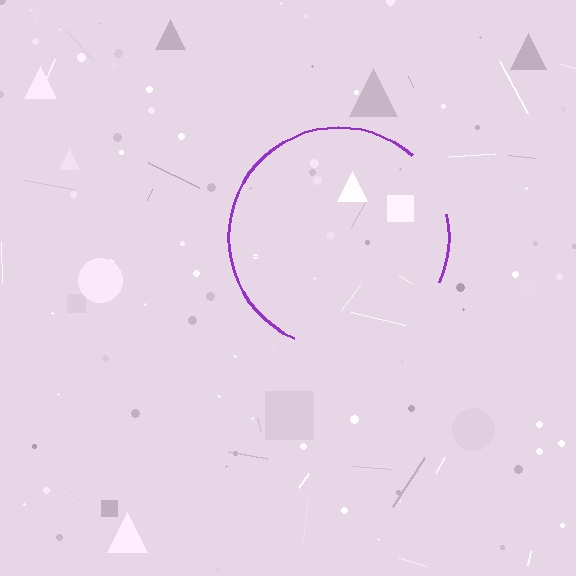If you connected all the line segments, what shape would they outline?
They would outline a circle.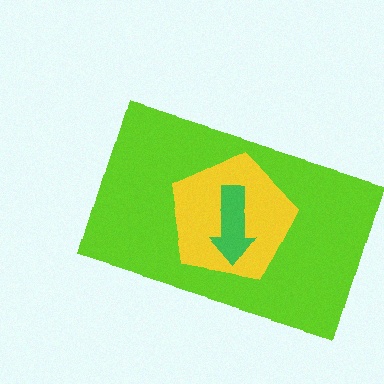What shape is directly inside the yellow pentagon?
The green arrow.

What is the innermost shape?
The green arrow.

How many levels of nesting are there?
3.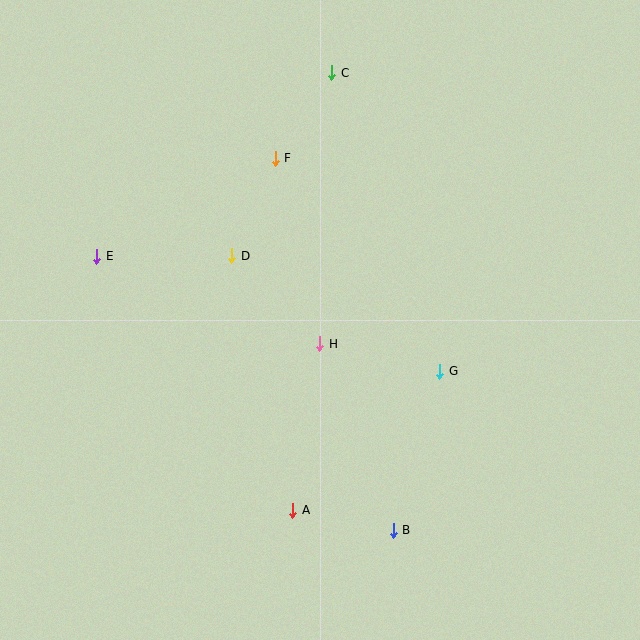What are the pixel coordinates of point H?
Point H is at (320, 344).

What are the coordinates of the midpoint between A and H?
The midpoint between A and H is at (306, 427).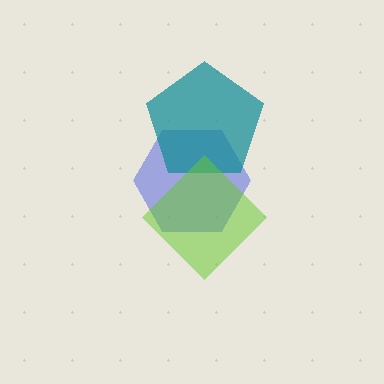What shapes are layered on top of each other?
The layered shapes are: a blue hexagon, a teal pentagon, a lime diamond.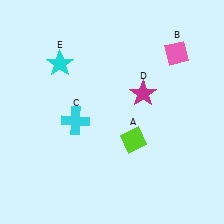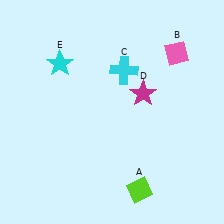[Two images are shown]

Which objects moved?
The objects that moved are: the lime diamond (A), the cyan cross (C).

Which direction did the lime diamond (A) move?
The lime diamond (A) moved down.